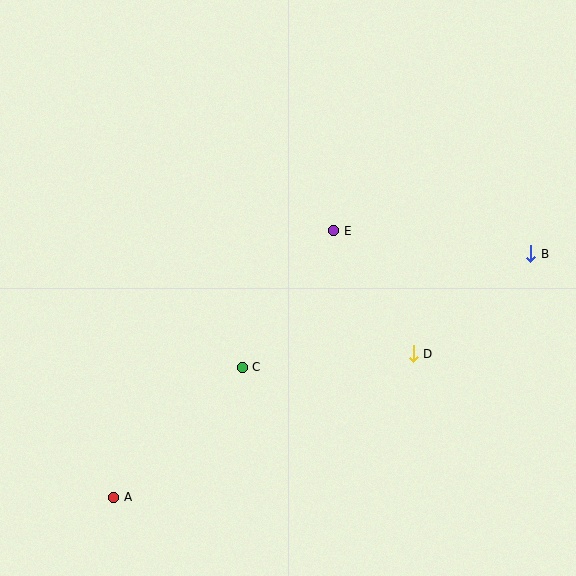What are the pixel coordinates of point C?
Point C is at (242, 367).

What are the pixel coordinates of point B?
Point B is at (531, 254).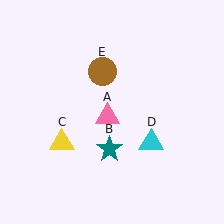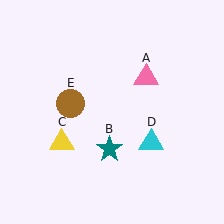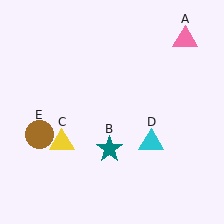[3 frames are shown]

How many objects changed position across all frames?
2 objects changed position: pink triangle (object A), brown circle (object E).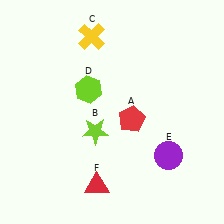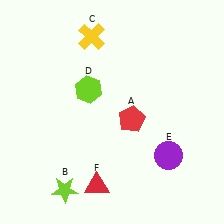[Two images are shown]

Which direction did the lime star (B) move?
The lime star (B) moved down.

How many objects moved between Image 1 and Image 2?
1 object moved between the two images.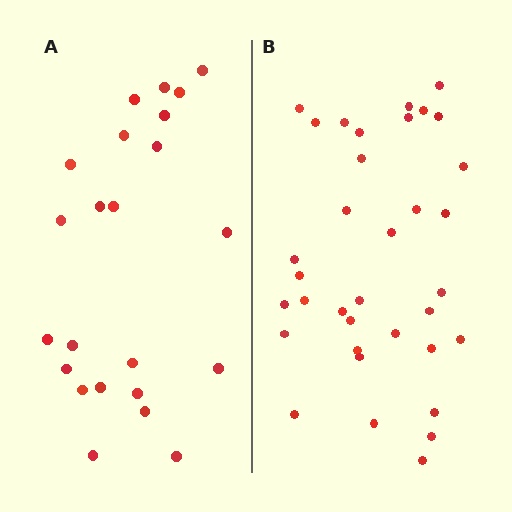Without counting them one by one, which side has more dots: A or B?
Region B (the right region) has more dots.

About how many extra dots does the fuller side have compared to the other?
Region B has roughly 12 or so more dots than region A.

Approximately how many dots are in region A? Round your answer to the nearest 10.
About 20 dots. (The exact count is 23, which rounds to 20.)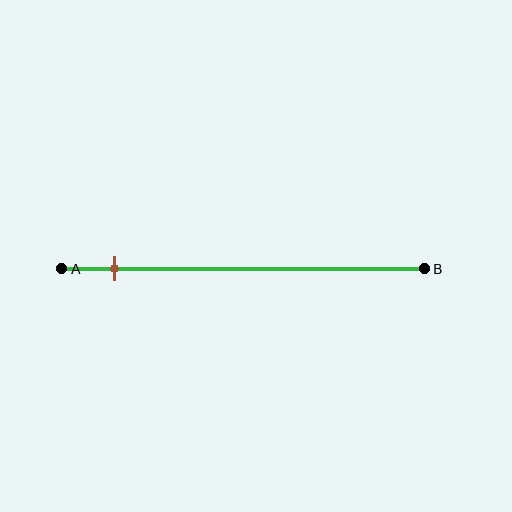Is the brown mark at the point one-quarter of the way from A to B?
No, the mark is at about 15% from A, not at the 25% one-quarter point.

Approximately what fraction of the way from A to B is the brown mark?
The brown mark is approximately 15% of the way from A to B.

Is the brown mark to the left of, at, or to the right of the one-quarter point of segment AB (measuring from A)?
The brown mark is to the left of the one-quarter point of segment AB.